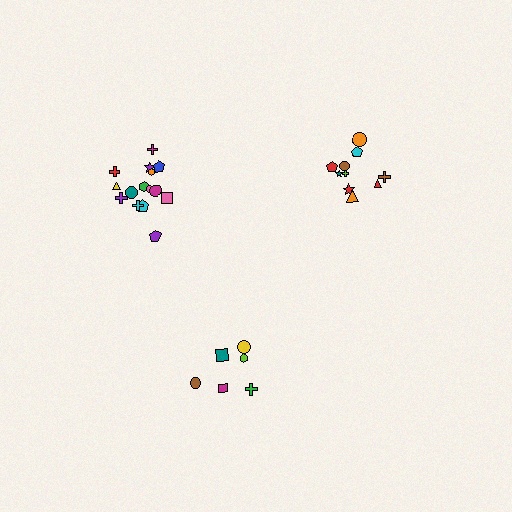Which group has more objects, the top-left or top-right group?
The top-left group.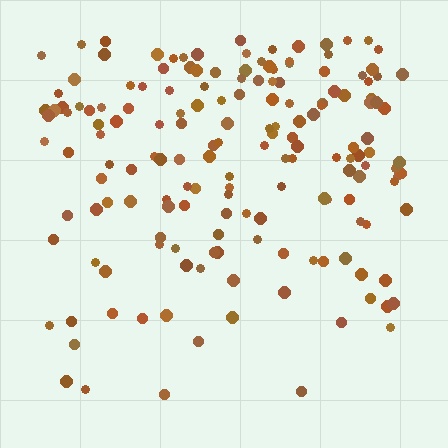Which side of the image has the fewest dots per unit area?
The bottom.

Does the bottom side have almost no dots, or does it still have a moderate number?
Still a moderate number, just noticeably fewer than the top.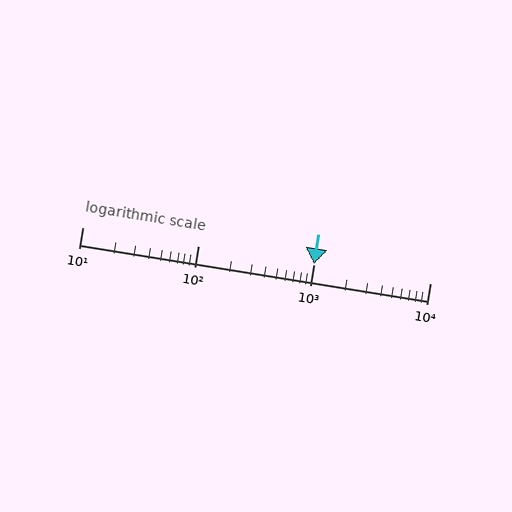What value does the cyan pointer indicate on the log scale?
The pointer indicates approximately 1000.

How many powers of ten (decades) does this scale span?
The scale spans 3 decades, from 10 to 10000.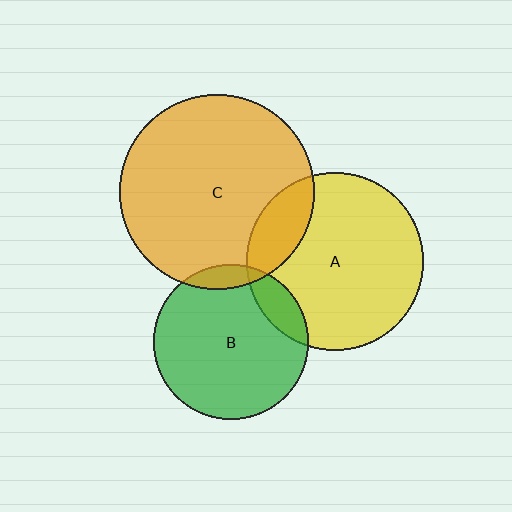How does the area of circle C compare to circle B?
Approximately 1.6 times.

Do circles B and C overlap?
Yes.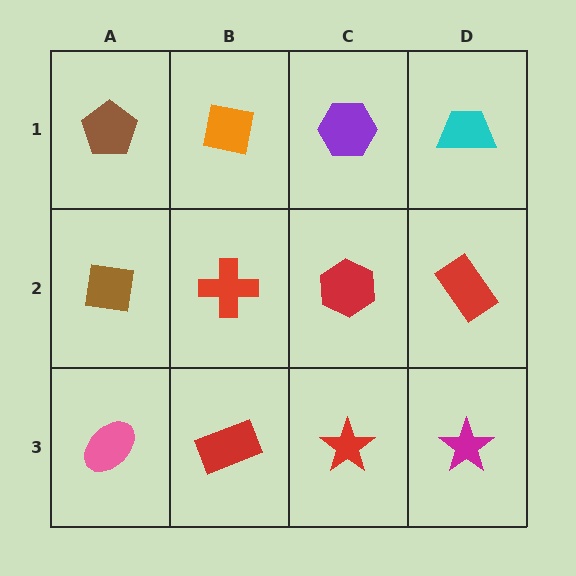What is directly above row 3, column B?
A red cross.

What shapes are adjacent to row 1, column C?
A red hexagon (row 2, column C), an orange square (row 1, column B), a cyan trapezoid (row 1, column D).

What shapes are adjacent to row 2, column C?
A purple hexagon (row 1, column C), a red star (row 3, column C), a red cross (row 2, column B), a red rectangle (row 2, column D).